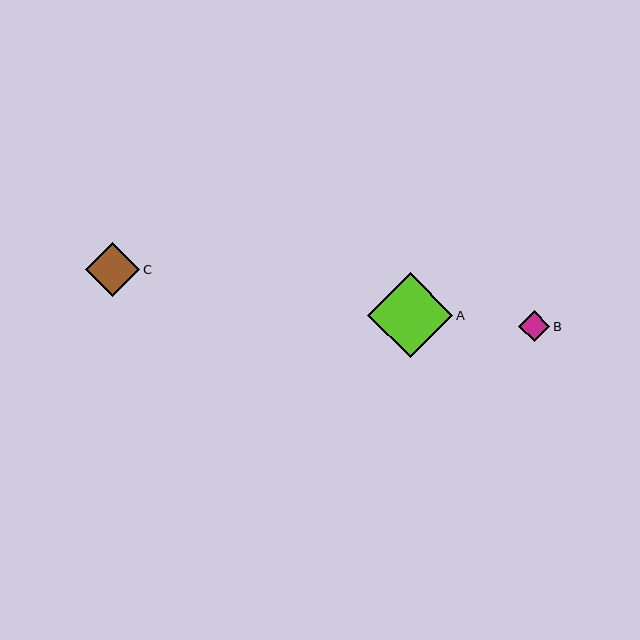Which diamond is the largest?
Diamond A is the largest with a size of approximately 85 pixels.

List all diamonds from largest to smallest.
From largest to smallest: A, C, B.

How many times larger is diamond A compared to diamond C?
Diamond A is approximately 1.6 times the size of diamond C.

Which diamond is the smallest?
Diamond B is the smallest with a size of approximately 31 pixels.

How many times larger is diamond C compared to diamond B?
Diamond C is approximately 1.7 times the size of diamond B.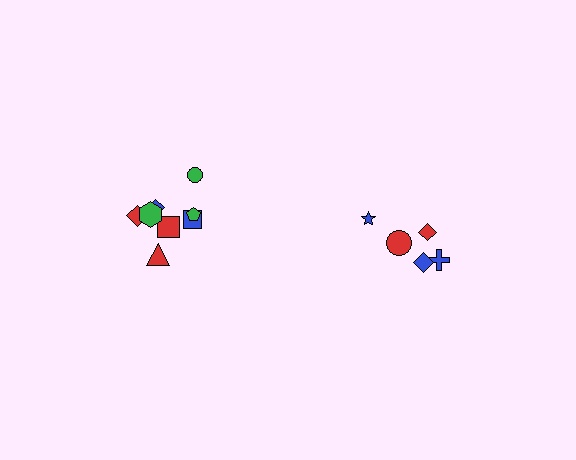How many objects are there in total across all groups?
There are 13 objects.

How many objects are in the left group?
There are 8 objects.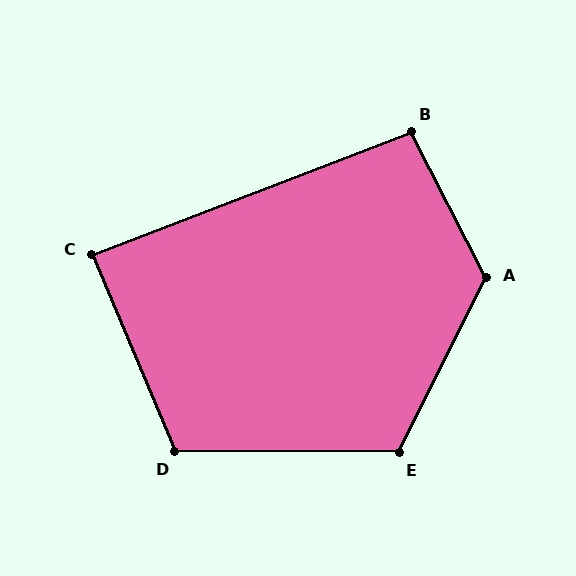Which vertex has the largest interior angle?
A, at approximately 126 degrees.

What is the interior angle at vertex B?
Approximately 96 degrees (obtuse).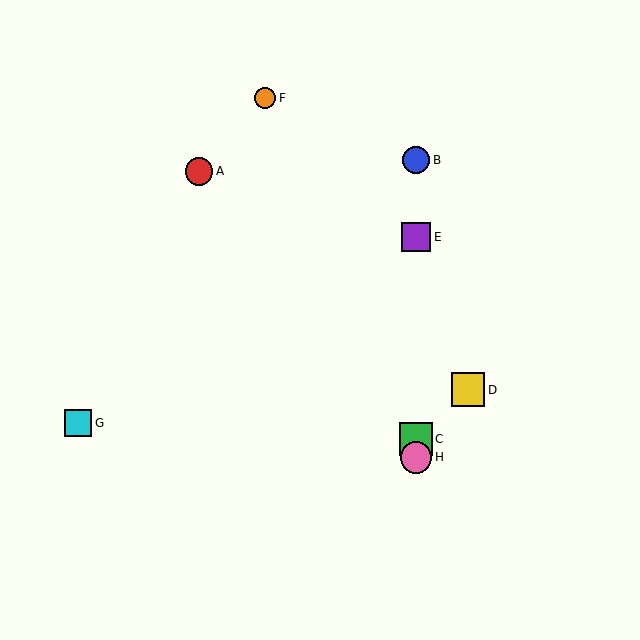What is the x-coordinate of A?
Object A is at x≈199.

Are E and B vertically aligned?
Yes, both are at x≈416.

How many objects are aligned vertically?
4 objects (B, C, E, H) are aligned vertically.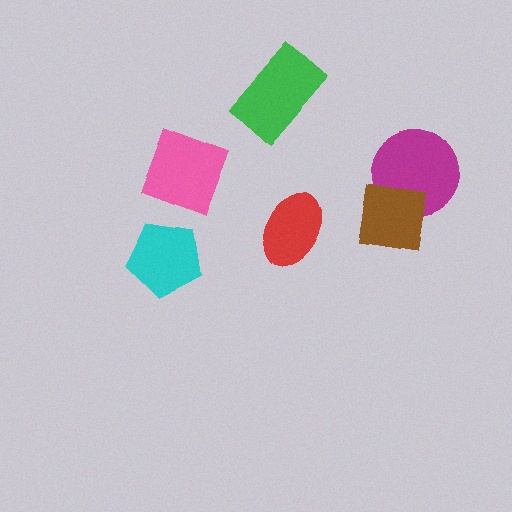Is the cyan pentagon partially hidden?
No, no other shape covers it.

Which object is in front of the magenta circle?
The brown square is in front of the magenta circle.